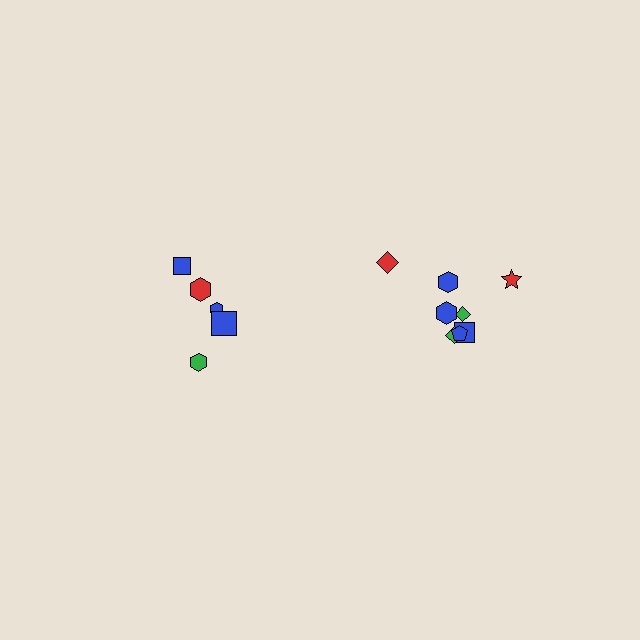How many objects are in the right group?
There are 8 objects.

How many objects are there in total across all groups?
There are 13 objects.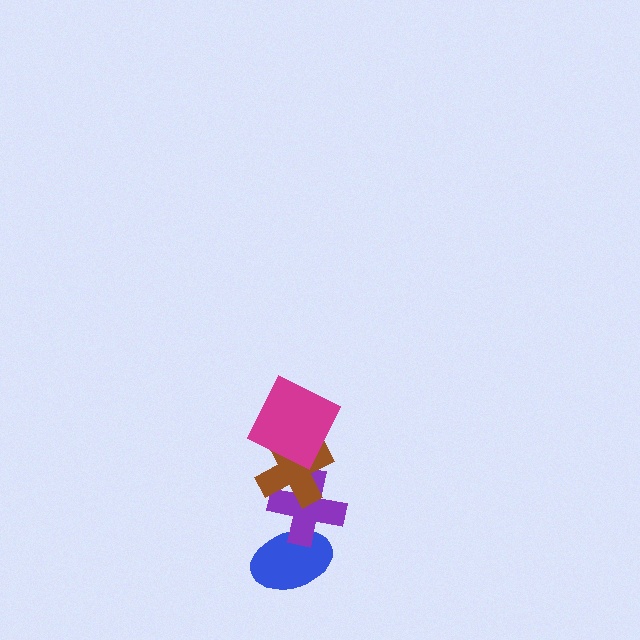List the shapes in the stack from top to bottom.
From top to bottom: the magenta square, the brown cross, the purple cross, the blue ellipse.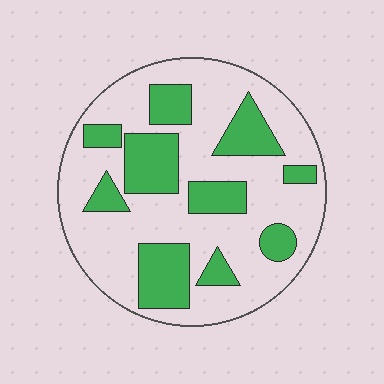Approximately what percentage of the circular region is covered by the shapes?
Approximately 30%.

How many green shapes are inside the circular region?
10.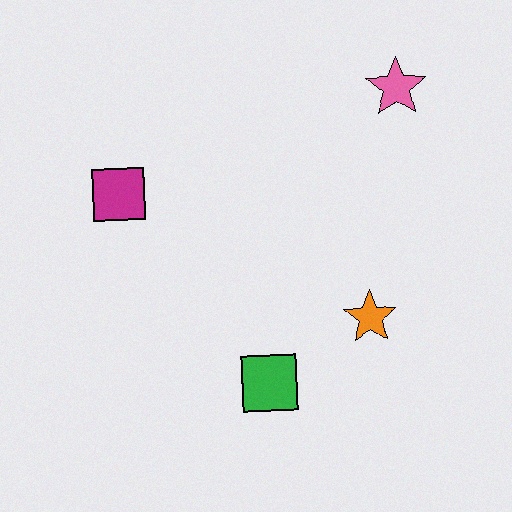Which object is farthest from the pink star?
The green square is farthest from the pink star.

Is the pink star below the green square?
No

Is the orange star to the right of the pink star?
No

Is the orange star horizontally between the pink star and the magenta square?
Yes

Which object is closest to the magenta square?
The green square is closest to the magenta square.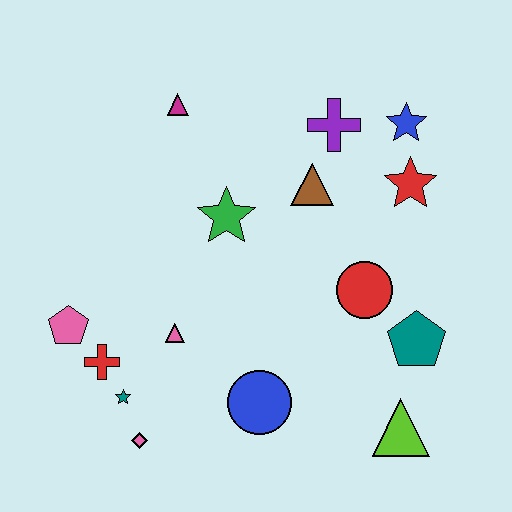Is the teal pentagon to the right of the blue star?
Yes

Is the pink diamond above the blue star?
No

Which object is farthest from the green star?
The lime triangle is farthest from the green star.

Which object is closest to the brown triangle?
The purple cross is closest to the brown triangle.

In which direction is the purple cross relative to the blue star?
The purple cross is to the left of the blue star.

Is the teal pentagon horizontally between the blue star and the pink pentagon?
No